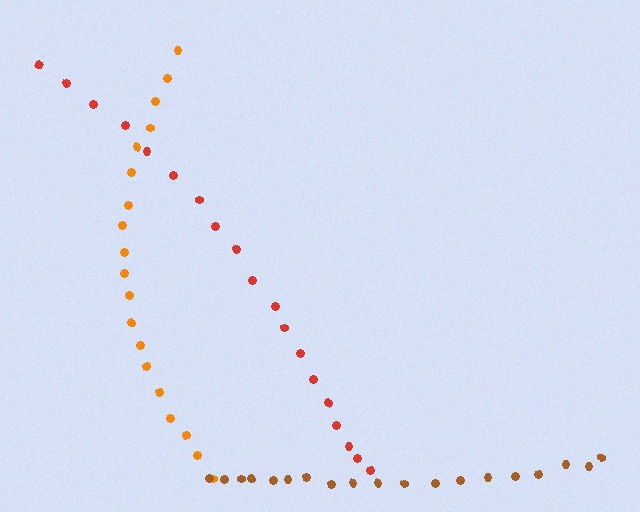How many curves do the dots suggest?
There are 3 distinct paths.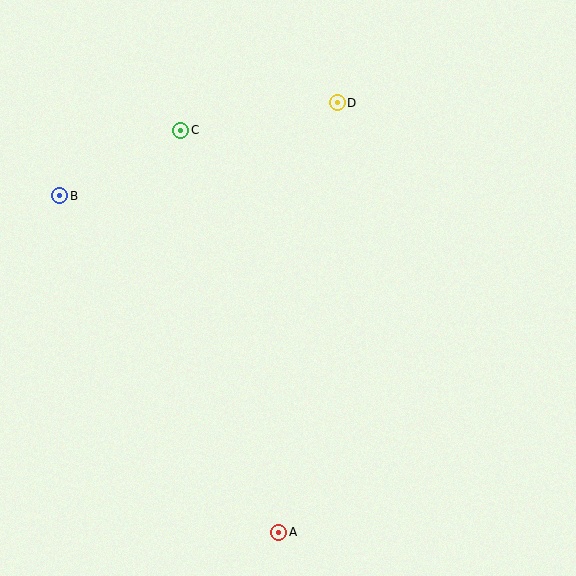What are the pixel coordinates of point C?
Point C is at (181, 130).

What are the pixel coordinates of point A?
Point A is at (279, 532).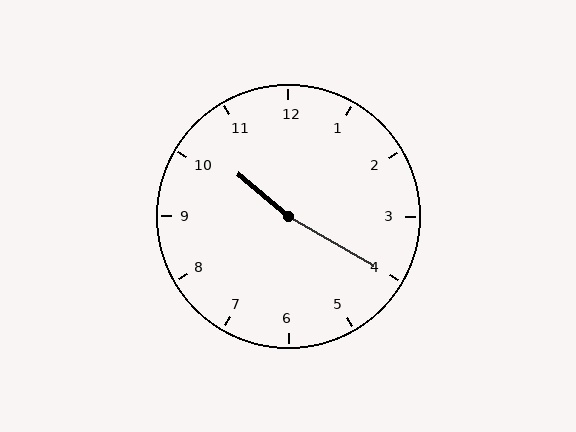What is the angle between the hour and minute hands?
Approximately 170 degrees.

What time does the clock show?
10:20.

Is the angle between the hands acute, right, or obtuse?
It is obtuse.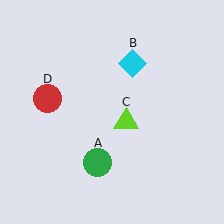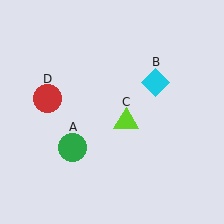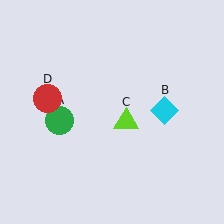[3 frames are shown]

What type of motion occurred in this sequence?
The green circle (object A), cyan diamond (object B) rotated clockwise around the center of the scene.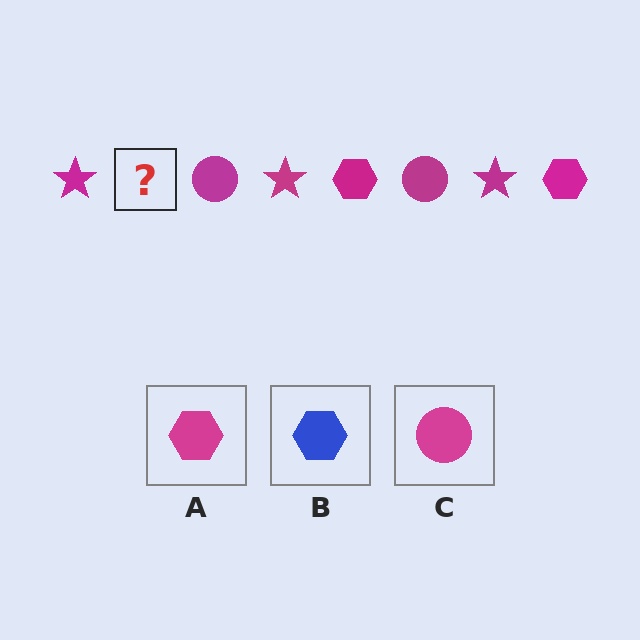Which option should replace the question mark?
Option A.